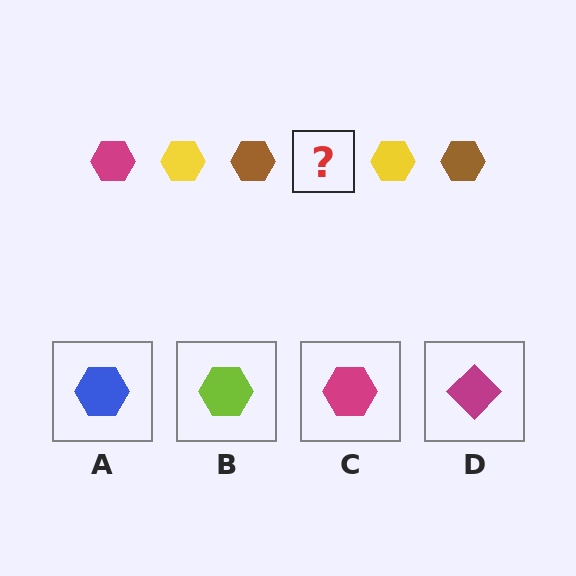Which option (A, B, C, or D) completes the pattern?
C.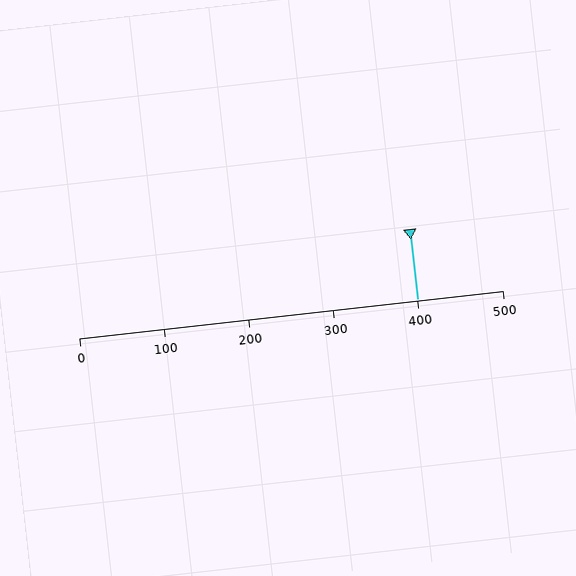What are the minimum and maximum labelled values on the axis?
The axis runs from 0 to 500.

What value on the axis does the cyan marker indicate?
The marker indicates approximately 400.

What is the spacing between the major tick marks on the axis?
The major ticks are spaced 100 apart.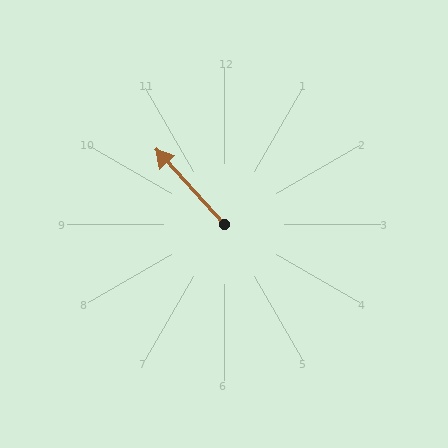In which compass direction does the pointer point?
Northwest.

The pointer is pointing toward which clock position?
Roughly 11 o'clock.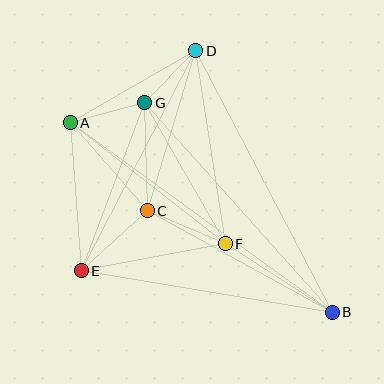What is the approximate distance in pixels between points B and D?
The distance between B and D is approximately 295 pixels.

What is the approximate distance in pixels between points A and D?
The distance between A and D is approximately 145 pixels.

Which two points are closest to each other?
Points D and G are closest to each other.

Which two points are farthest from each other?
Points A and B are farthest from each other.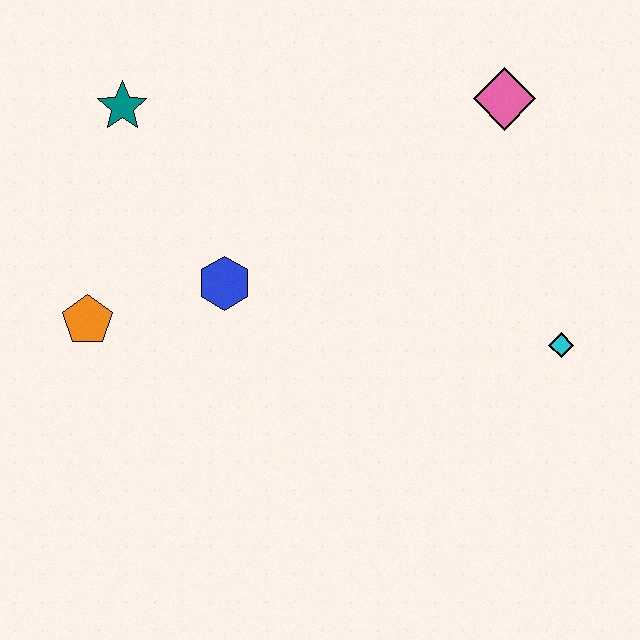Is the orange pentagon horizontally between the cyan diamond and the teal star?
No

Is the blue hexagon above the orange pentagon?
Yes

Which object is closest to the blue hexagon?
The orange pentagon is closest to the blue hexagon.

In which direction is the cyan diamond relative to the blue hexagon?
The cyan diamond is to the right of the blue hexagon.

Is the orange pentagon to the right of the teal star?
No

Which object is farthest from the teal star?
The cyan diamond is farthest from the teal star.